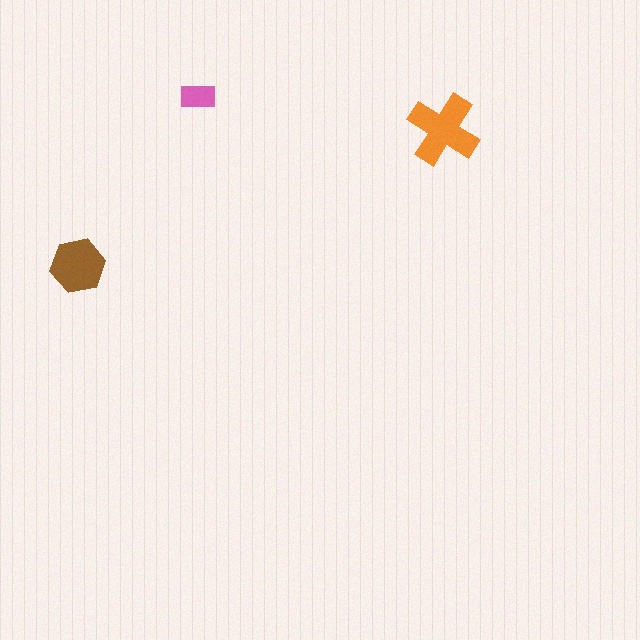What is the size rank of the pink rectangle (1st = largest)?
3rd.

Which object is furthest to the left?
The brown hexagon is leftmost.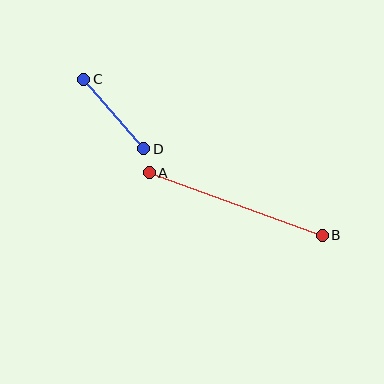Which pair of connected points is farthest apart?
Points A and B are farthest apart.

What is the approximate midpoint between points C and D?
The midpoint is at approximately (114, 114) pixels.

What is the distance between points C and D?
The distance is approximately 92 pixels.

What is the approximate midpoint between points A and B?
The midpoint is at approximately (236, 204) pixels.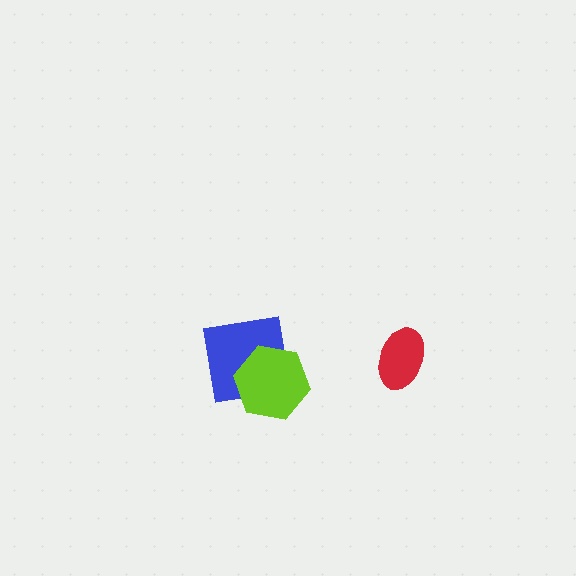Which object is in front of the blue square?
The lime hexagon is in front of the blue square.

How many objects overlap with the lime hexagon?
1 object overlaps with the lime hexagon.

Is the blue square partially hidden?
Yes, it is partially covered by another shape.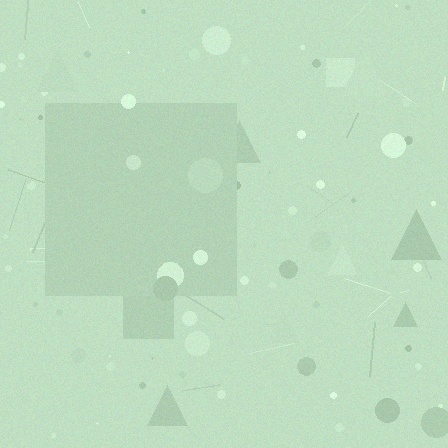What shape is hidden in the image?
A square is hidden in the image.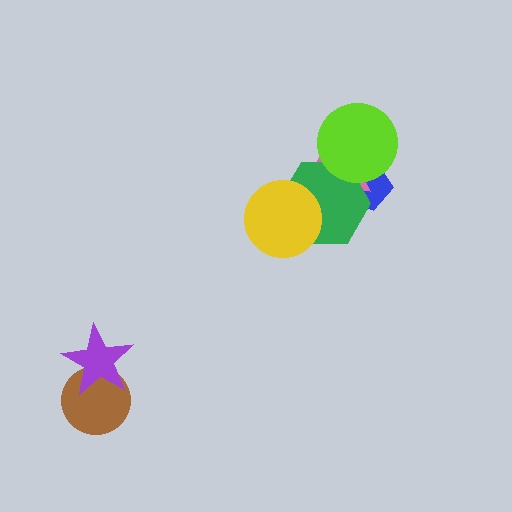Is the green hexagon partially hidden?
Yes, it is partially covered by another shape.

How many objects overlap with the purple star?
1 object overlaps with the purple star.